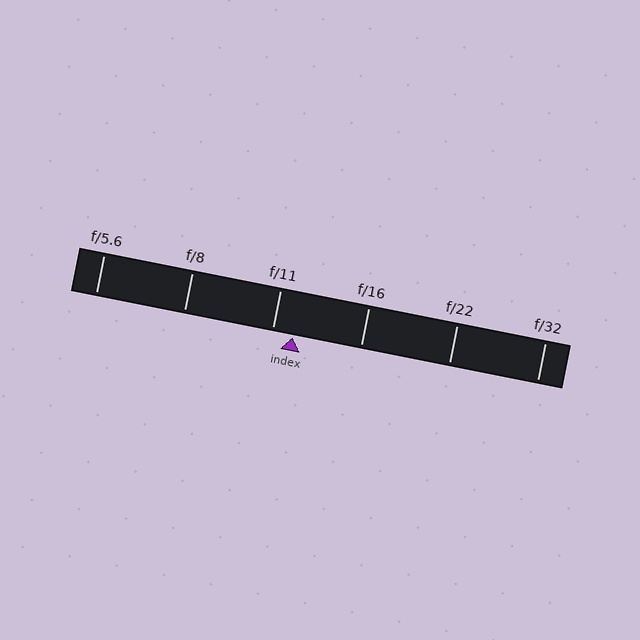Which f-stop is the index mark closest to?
The index mark is closest to f/11.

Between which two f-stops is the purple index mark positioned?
The index mark is between f/11 and f/16.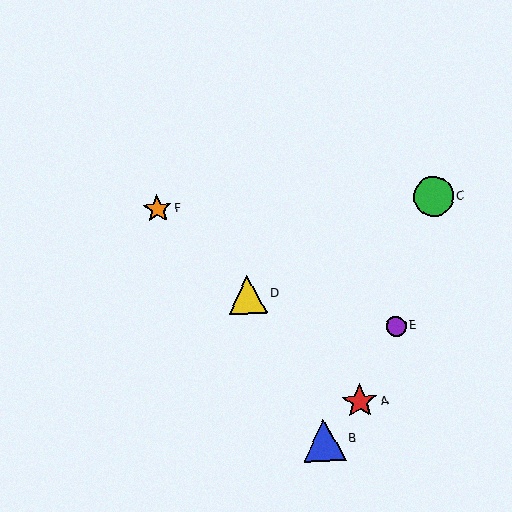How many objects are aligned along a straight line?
3 objects (A, D, F) are aligned along a straight line.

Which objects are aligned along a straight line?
Objects A, D, F are aligned along a straight line.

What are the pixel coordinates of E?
Object E is at (396, 327).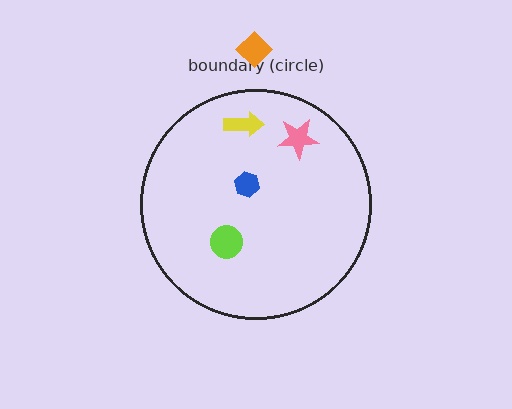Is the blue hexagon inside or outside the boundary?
Inside.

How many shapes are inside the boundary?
4 inside, 1 outside.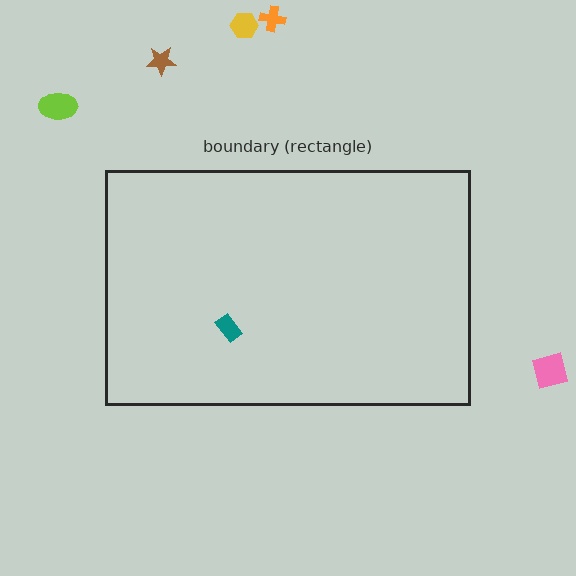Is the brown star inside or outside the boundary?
Outside.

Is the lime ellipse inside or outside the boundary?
Outside.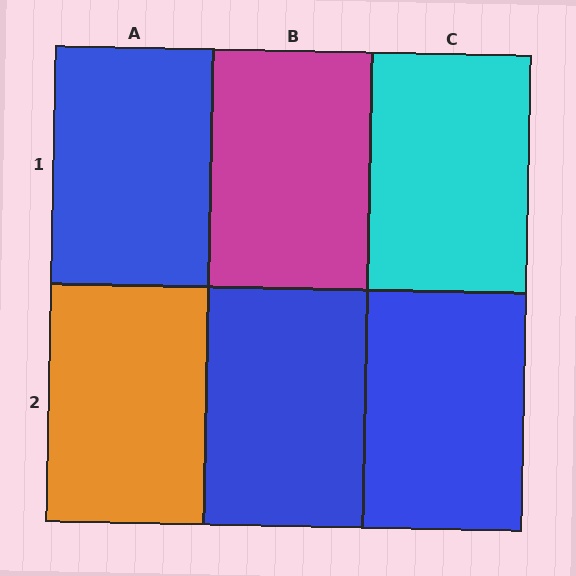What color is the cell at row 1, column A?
Blue.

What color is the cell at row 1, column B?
Magenta.